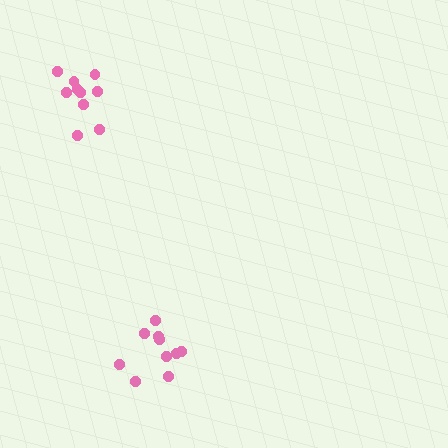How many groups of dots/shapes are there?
There are 2 groups.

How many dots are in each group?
Group 1: 10 dots, Group 2: 10 dots (20 total).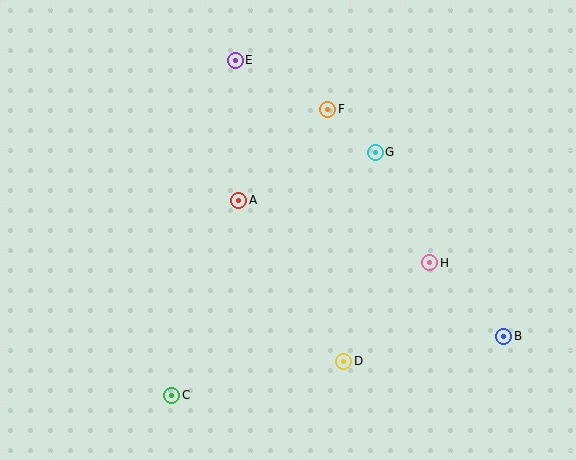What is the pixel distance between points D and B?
The distance between D and B is 162 pixels.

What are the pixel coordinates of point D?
Point D is at (344, 361).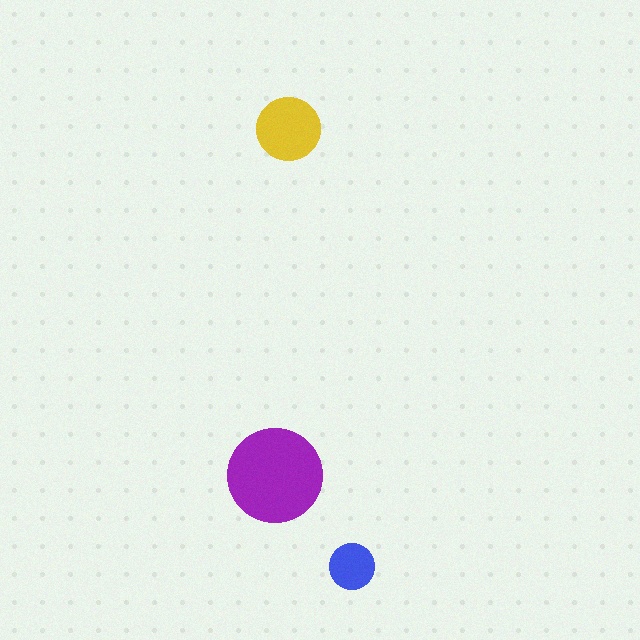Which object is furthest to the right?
The blue circle is rightmost.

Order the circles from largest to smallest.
the purple one, the yellow one, the blue one.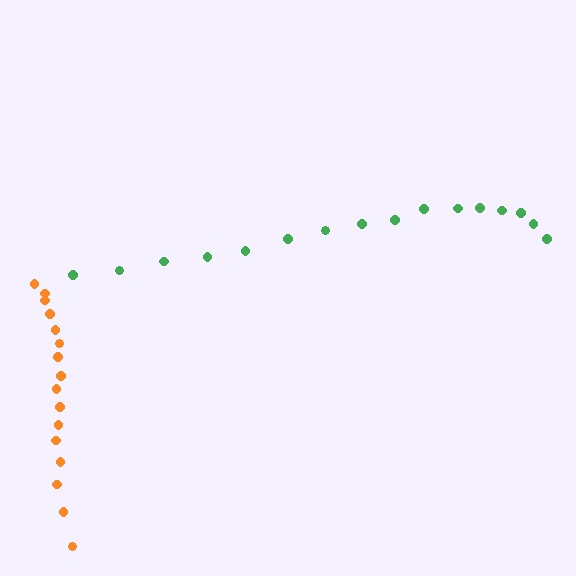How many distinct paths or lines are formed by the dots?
There are 2 distinct paths.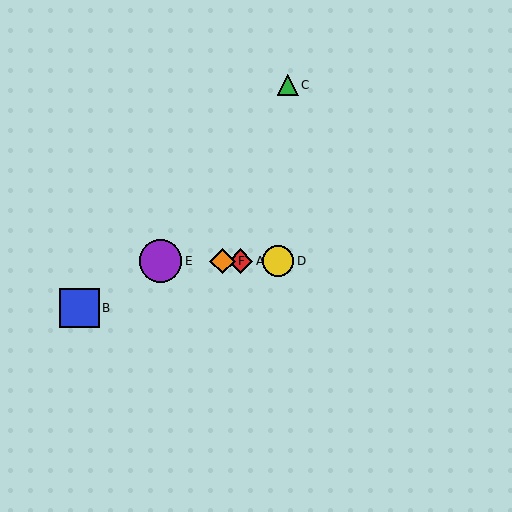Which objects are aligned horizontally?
Objects A, D, E, F are aligned horizontally.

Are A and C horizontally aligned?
No, A is at y≈261 and C is at y≈85.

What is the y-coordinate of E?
Object E is at y≈261.